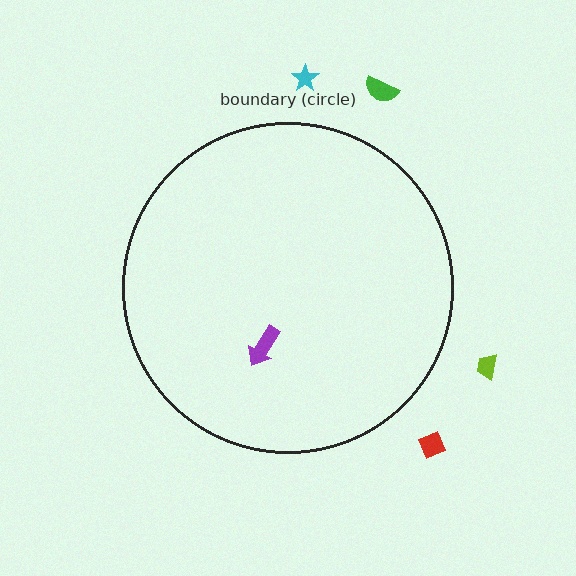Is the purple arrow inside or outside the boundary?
Inside.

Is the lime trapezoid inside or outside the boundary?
Outside.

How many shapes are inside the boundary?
1 inside, 4 outside.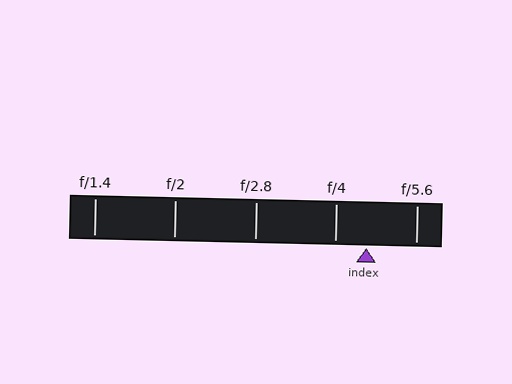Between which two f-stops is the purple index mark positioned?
The index mark is between f/4 and f/5.6.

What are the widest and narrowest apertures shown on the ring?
The widest aperture shown is f/1.4 and the narrowest is f/5.6.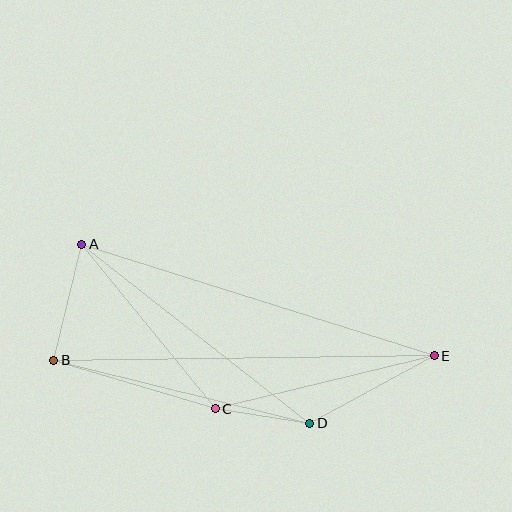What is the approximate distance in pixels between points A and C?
The distance between A and C is approximately 212 pixels.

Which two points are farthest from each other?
Points B and E are farthest from each other.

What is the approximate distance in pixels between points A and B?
The distance between A and B is approximately 119 pixels.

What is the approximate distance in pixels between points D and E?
The distance between D and E is approximately 142 pixels.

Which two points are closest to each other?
Points C and D are closest to each other.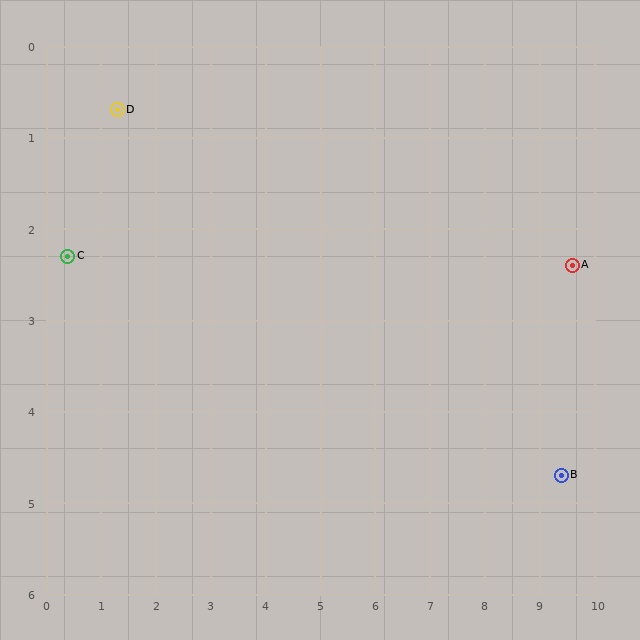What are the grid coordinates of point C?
Point C is at approximately (0.4, 2.3).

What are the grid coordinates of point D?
Point D is at approximately (1.3, 0.7).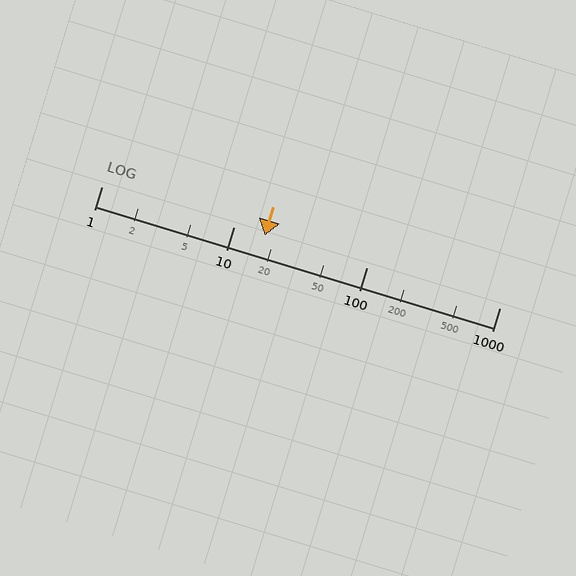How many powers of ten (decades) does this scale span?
The scale spans 3 decades, from 1 to 1000.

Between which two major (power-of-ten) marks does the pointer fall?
The pointer is between 10 and 100.